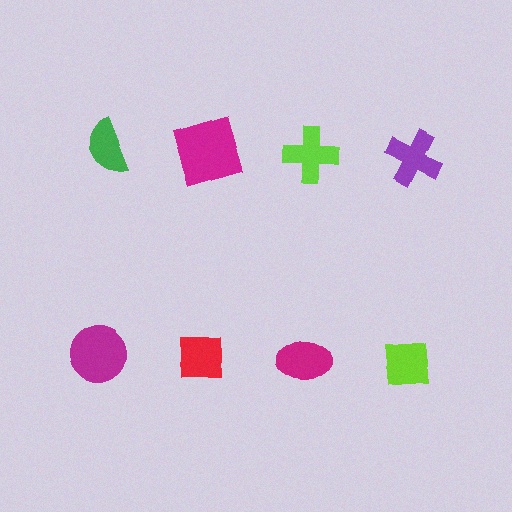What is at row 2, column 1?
A magenta circle.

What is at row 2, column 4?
A lime square.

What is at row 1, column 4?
A purple cross.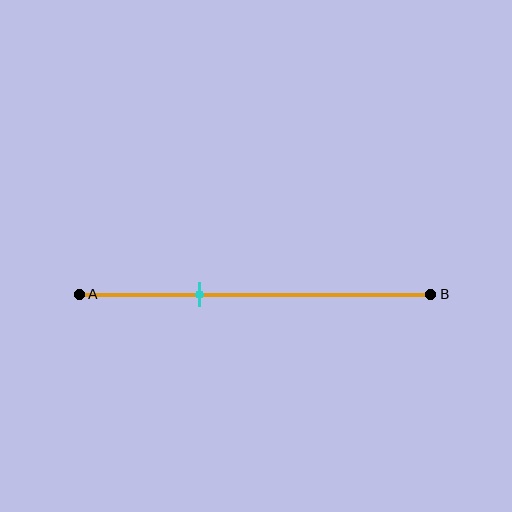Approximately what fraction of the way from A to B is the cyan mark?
The cyan mark is approximately 35% of the way from A to B.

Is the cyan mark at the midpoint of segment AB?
No, the mark is at about 35% from A, not at the 50% midpoint.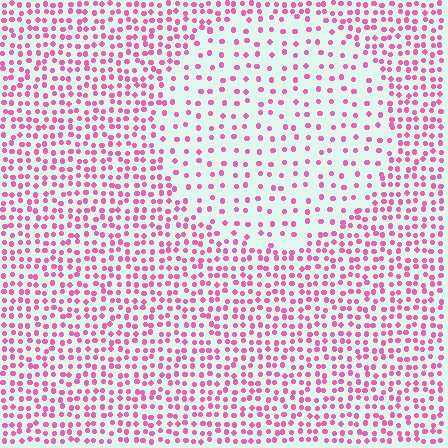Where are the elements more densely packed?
The elements are more densely packed outside the circle boundary.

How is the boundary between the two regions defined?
The boundary is defined by a change in element density (approximately 2.1x ratio). All elements are the same color, size, and shape.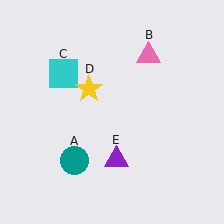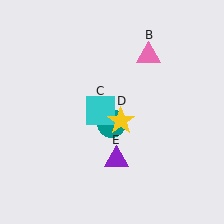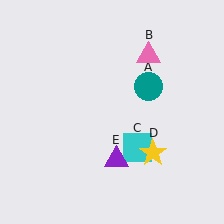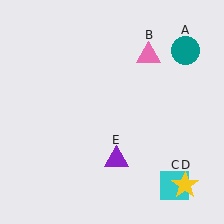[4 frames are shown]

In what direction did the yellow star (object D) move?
The yellow star (object D) moved down and to the right.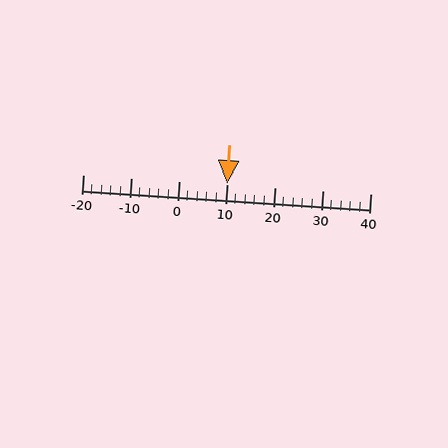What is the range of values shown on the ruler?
The ruler shows values from -20 to 40.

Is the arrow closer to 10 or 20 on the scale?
The arrow is closer to 10.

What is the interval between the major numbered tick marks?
The major tick marks are spaced 10 units apart.